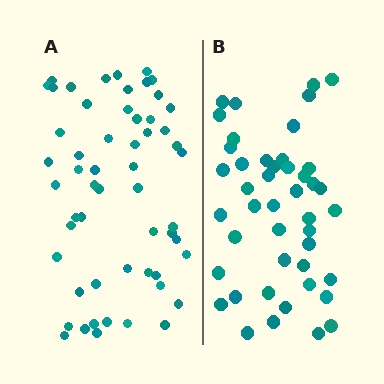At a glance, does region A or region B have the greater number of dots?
Region A (the left region) has more dots.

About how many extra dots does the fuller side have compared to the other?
Region A has roughly 12 or so more dots than region B.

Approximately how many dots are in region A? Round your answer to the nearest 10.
About 60 dots. (The exact count is 56, which rounds to 60.)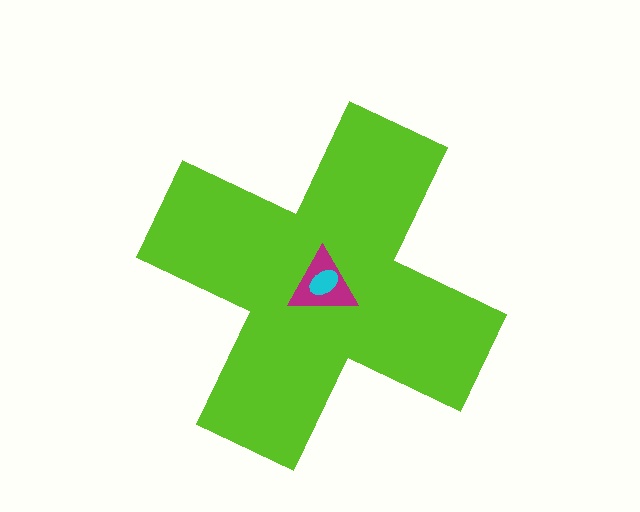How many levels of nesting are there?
3.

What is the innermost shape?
The cyan ellipse.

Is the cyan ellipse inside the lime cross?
Yes.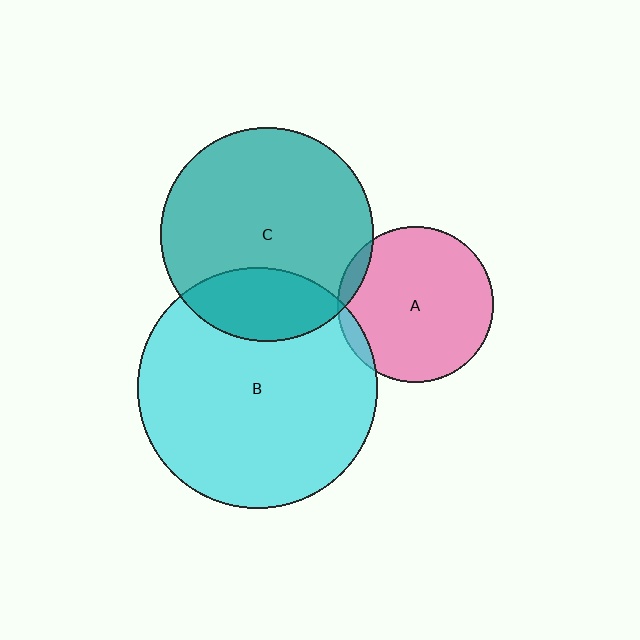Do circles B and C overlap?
Yes.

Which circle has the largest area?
Circle B (cyan).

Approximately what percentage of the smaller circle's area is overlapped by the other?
Approximately 25%.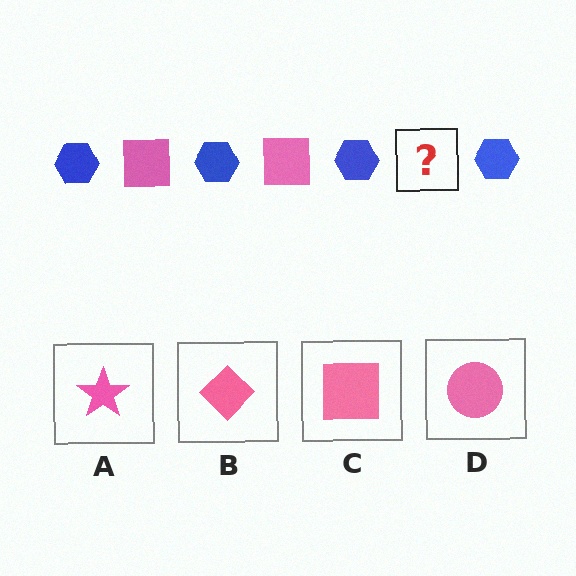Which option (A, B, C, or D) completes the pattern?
C.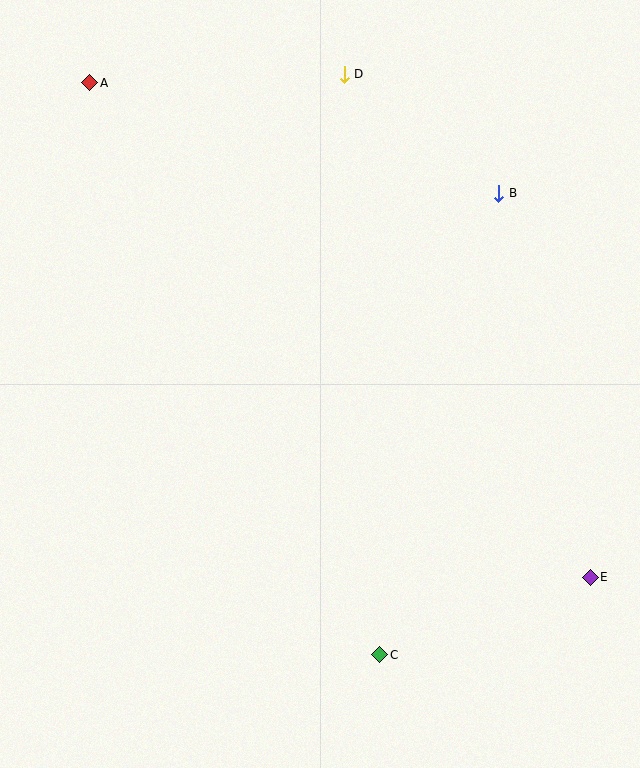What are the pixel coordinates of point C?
Point C is at (380, 655).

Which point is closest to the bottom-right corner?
Point E is closest to the bottom-right corner.